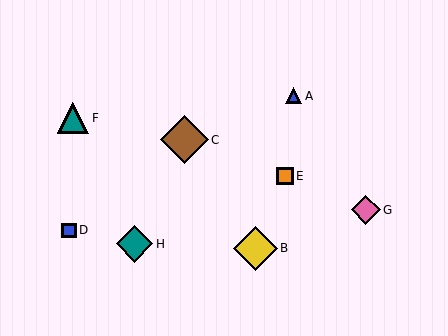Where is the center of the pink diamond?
The center of the pink diamond is at (366, 210).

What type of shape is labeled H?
Shape H is a teal diamond.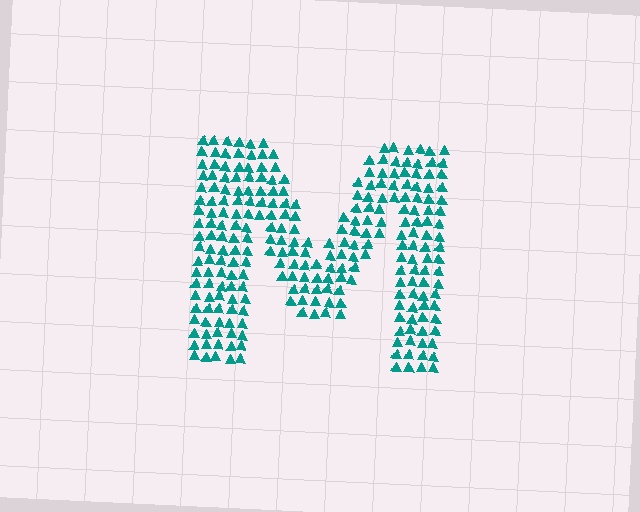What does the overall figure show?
The overall figure shows the letter M.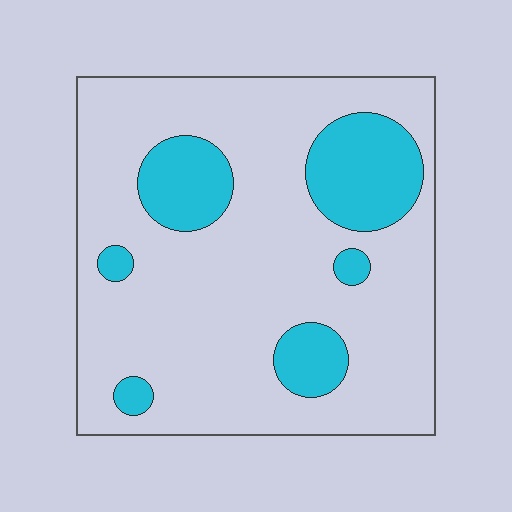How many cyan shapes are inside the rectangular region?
6.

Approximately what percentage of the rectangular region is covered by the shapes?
Approximately 20%.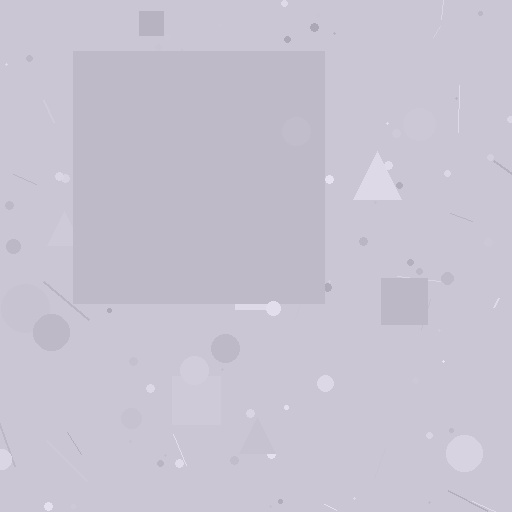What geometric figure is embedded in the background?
A square is embedded in the background.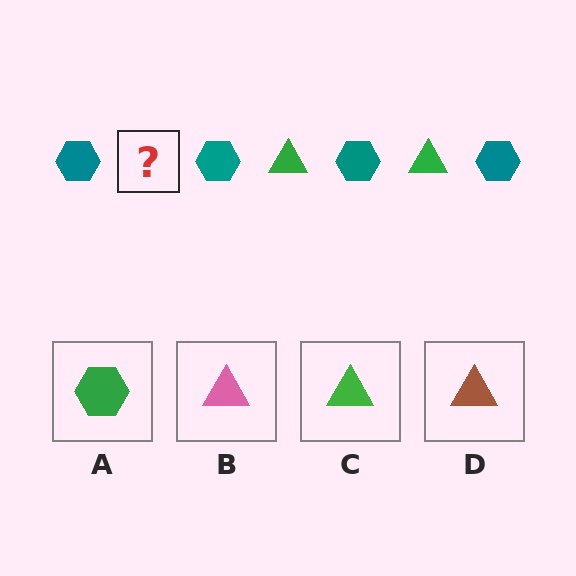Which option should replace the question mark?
Option C.